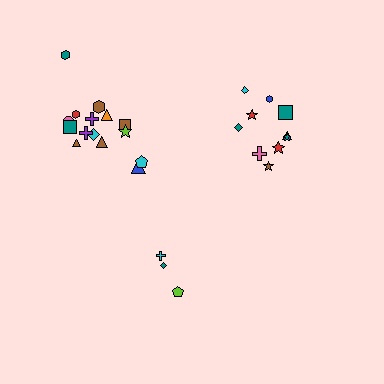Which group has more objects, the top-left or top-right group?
The top-left group.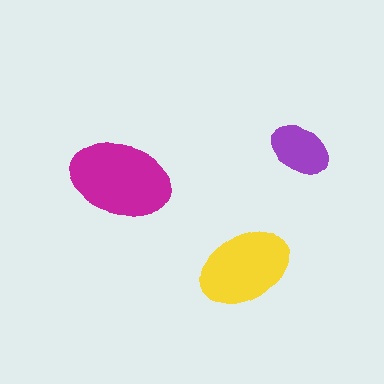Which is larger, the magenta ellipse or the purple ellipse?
The magenta one.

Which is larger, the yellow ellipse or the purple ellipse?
The yellow one.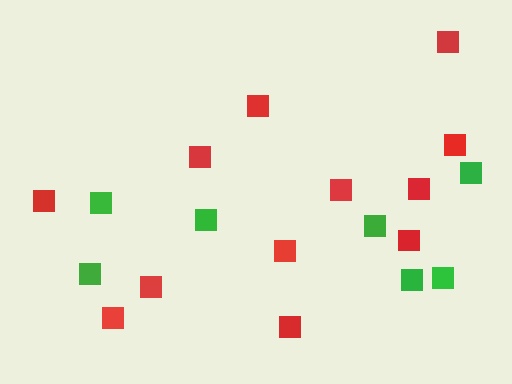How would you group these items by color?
There are 2 groups: one group of red squares (12) and one group of green squares (7).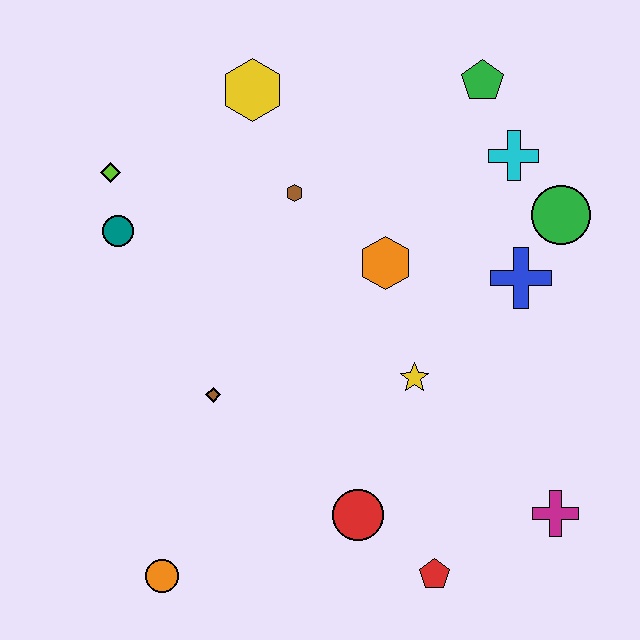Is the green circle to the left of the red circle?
No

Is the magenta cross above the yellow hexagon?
No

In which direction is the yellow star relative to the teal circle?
The yellow star is to the right of the teal circle.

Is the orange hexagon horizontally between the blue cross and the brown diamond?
Yes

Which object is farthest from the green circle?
The orange circle is farthest from the green circle.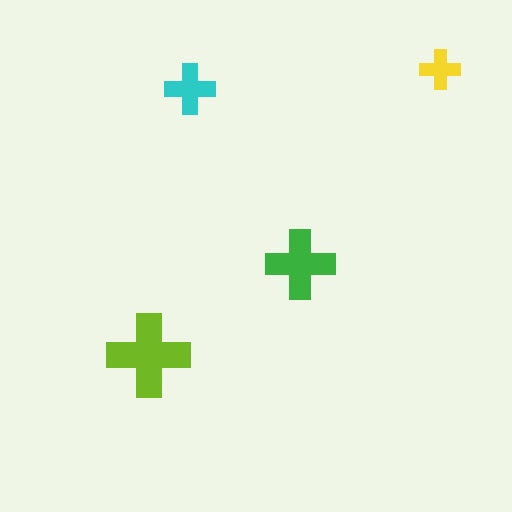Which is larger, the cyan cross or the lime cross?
The lime one.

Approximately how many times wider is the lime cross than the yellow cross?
About 2 times wider.